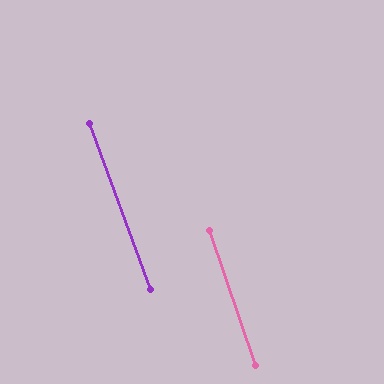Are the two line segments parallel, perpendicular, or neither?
Parallel — their directions differ by only 1.5°.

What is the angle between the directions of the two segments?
Approximately 2 degrees.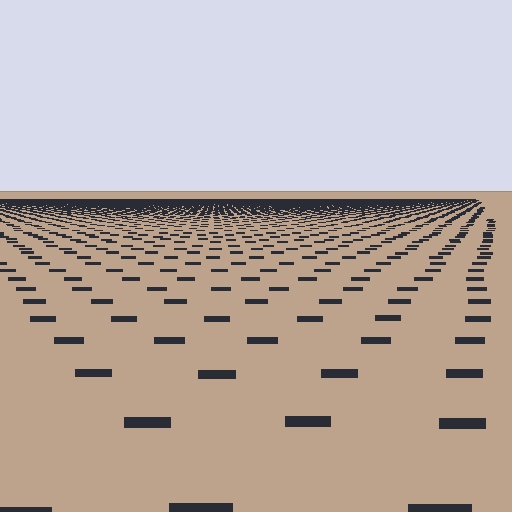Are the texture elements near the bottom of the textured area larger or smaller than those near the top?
Larger. Near the bottom, elements are closer to the viewer and appear at a bigger on-screen size.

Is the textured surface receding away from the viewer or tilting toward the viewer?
The surface is receding away from the viewer. Texture elements get smaller and denser toward the top.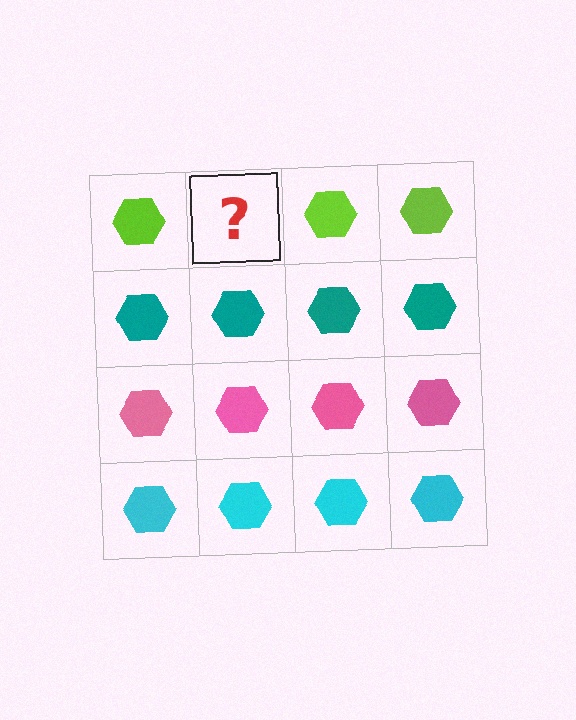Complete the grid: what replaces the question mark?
The question mark should be replaced with a lime hexagon.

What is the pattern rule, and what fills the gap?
The rule is that each row has a consistent color. The gap should be filled with a lime hexagon.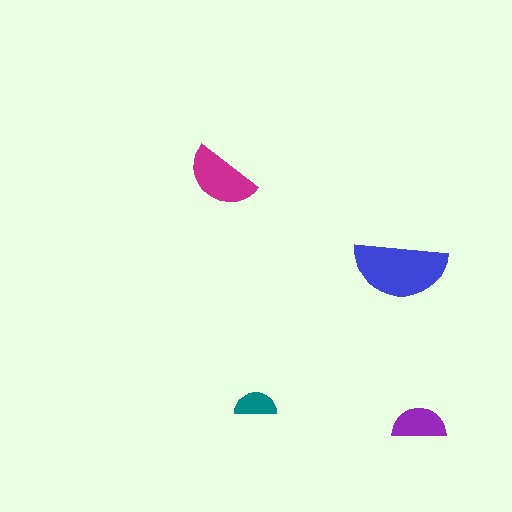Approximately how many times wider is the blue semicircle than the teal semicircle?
About 2 times wider.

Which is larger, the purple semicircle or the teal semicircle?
The purple one.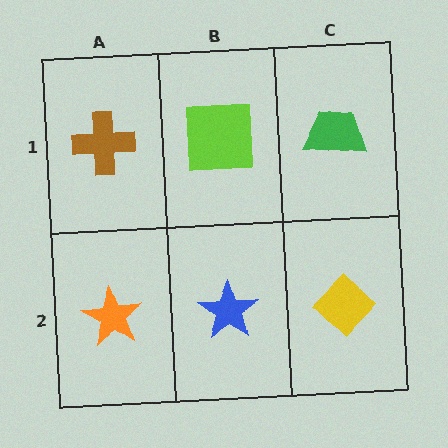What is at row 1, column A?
A brown cross.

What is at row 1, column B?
A lime square.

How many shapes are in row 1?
3 shapes.